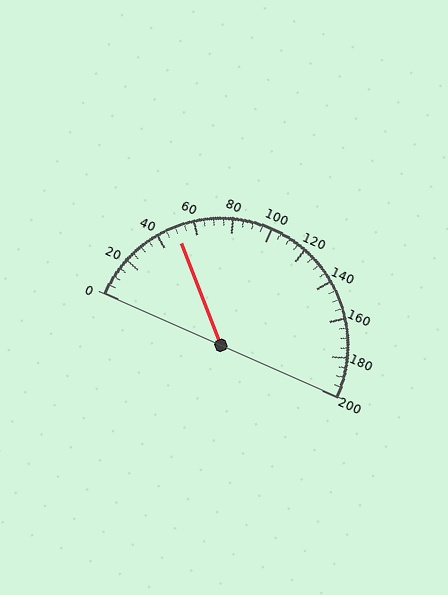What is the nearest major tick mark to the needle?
The nearest major tick mark is 40.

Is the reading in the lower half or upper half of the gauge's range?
The reading is in the lower half of the range (0 to 200).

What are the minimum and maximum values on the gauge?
The gauge ranges from 0 to 200.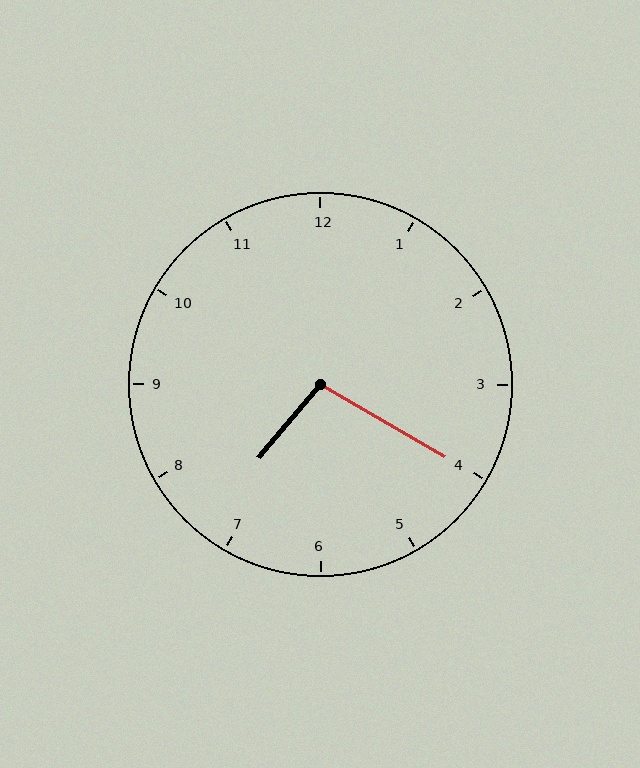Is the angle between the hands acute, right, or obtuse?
It is obtuse.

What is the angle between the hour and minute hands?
Approximately 100 degrees.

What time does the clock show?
7:20.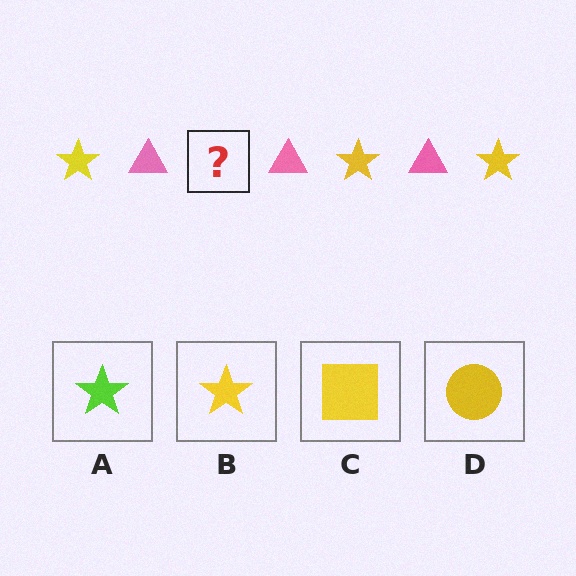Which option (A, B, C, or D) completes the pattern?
B.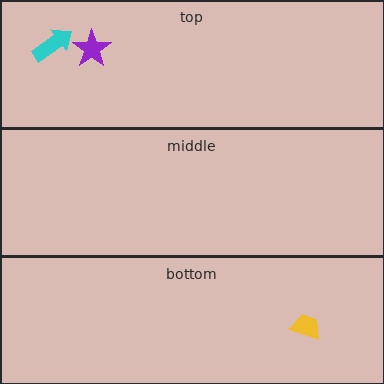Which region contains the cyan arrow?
The top region.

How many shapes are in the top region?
2.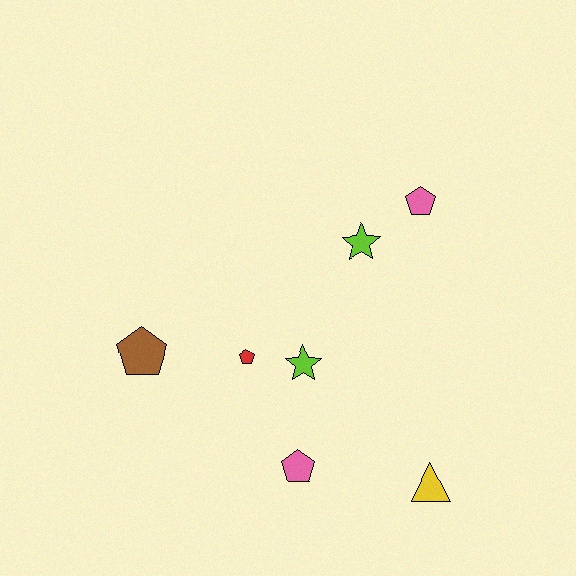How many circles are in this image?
There are no circles.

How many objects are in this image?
There are 7 objects.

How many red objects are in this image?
There is 1 red object.